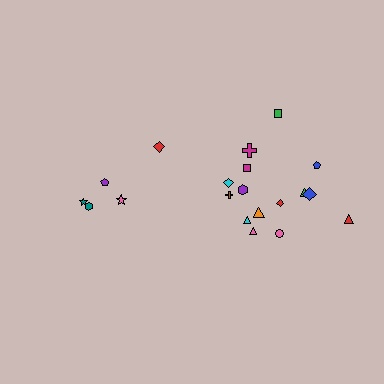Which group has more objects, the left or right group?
The right group.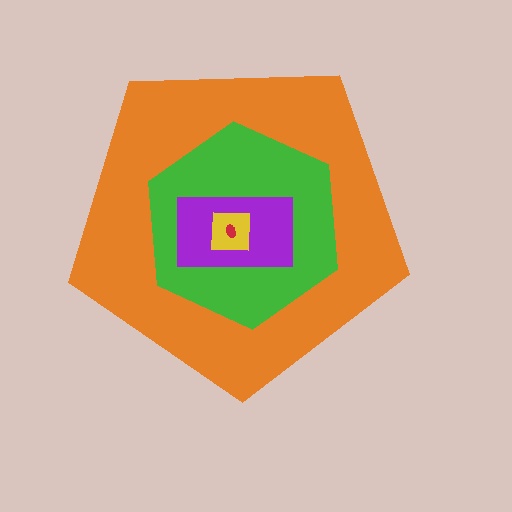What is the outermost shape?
The orange pentagon.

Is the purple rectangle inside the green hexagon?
Yes.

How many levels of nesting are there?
5.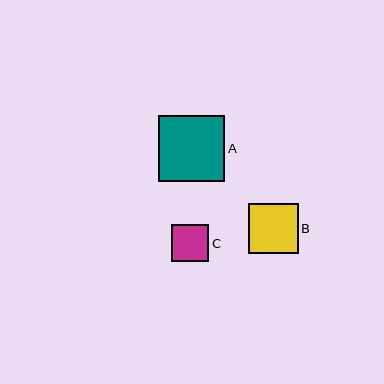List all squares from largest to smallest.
From largest to smallest: A, B, C.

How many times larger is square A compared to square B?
Square A is approximately 1.3 times the size of square B.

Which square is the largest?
Square A is the largest with a size of approximately 66 pixels.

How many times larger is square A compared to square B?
Square A is approximately 1.3 times the size of square B.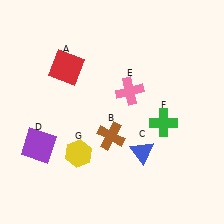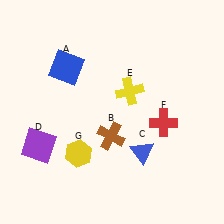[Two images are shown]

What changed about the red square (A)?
In Image 1, A is red. In Image 2, it changed to blue.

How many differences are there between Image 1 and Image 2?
There are 3 differences between the two images.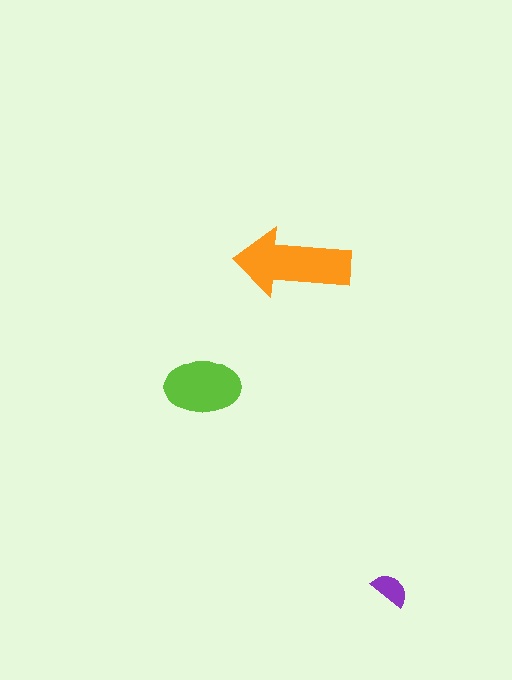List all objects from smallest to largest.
The purple semicircle, the lime ellipse, the orange arrow.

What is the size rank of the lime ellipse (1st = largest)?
2nd.